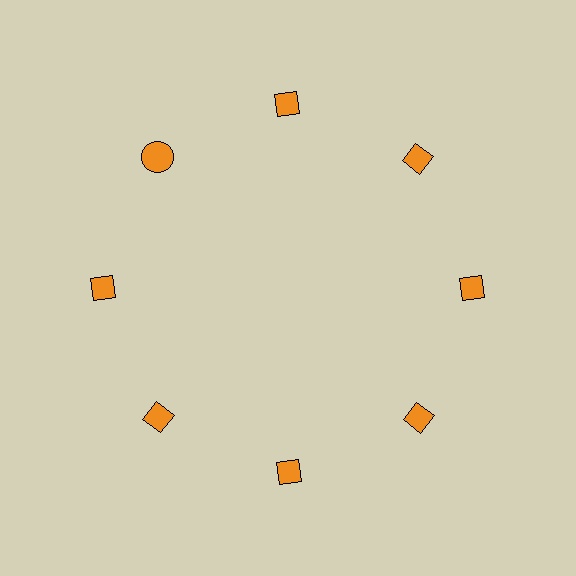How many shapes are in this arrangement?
There are 8 shapes arranged in a ring pattern.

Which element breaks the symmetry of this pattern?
The orange circle at roughly the 10 o'clock position breaks the symmetry. All other shapes are orange diamonds.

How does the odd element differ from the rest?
It has a different shape: circle instead of diamond.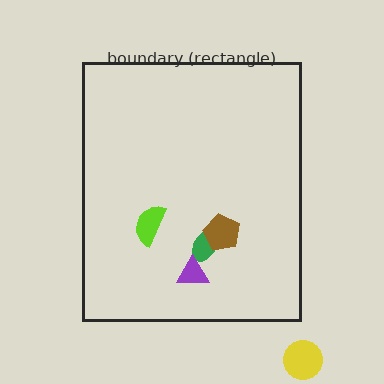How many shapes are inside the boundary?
4 inside, 1 outside.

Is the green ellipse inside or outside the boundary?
Inside.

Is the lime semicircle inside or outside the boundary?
Inside.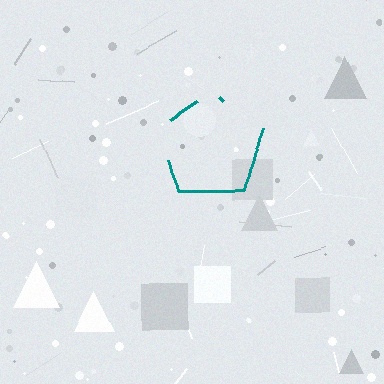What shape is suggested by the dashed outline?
The dashed outline suggests a pentagon.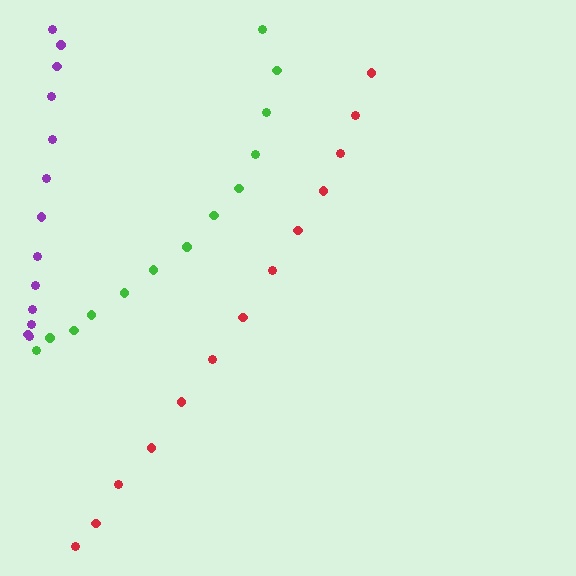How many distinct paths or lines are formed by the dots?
There are 3 distinct paths.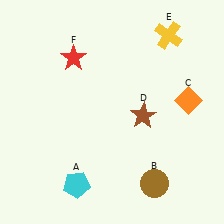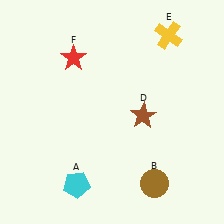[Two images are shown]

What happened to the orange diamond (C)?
The orange diamond (C) was removed in Image 2. It was in the top-right area of Image 1.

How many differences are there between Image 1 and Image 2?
There is 1 difference between the two images.